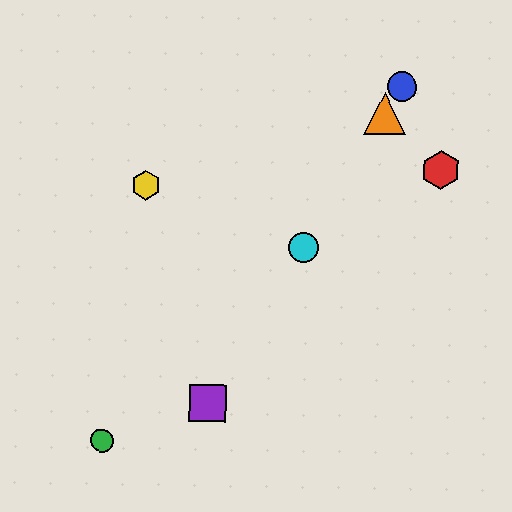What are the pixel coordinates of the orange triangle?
The orange triangle is at (385, 114).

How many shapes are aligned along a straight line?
4 shapes (the blue circle, the purple square, the orange triangle, the cyan circle) are aligned along a straight line.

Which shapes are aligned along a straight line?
The blue circle, the purple square, the orange triangle, the cyan circle are aligned along a straight line.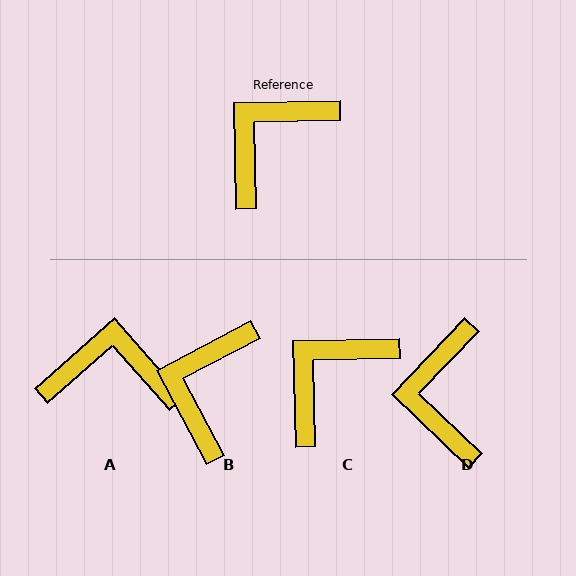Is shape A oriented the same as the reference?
No, it is off by about 50 degrees.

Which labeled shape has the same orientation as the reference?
C.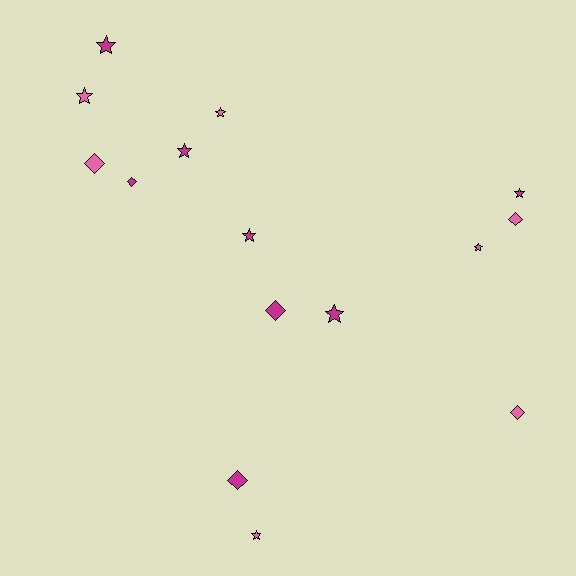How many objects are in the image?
There are 15 objects.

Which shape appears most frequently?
Star, with 9 objects.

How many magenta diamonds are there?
There are 3 magenta diamonds.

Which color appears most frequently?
Magenta, with 8 objects.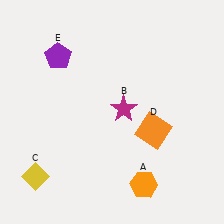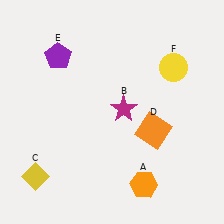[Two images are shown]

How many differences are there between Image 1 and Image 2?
There is 1 difference between the two images.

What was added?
A yellow circle (F) was added in Image 2.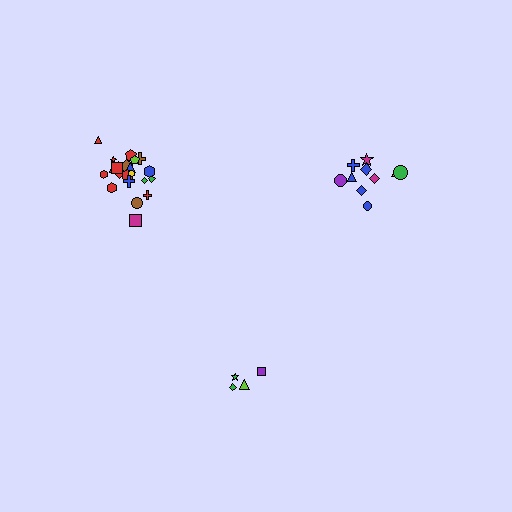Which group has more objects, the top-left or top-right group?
The top-left group.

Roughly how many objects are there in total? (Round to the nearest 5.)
Roughly 35 objects in total.